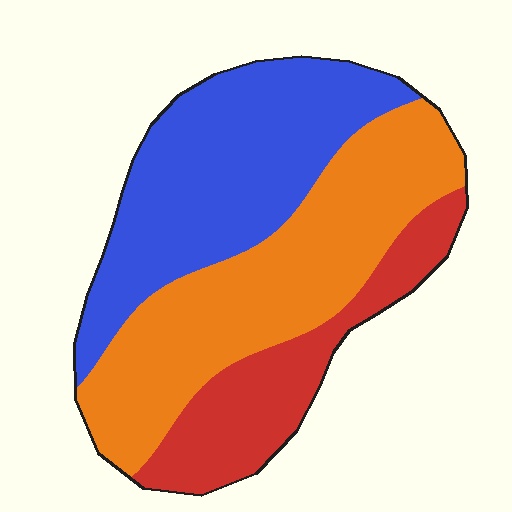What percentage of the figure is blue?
Blue covers 38% of the figure.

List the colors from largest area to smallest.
From largest to smallest: orange, blue, red.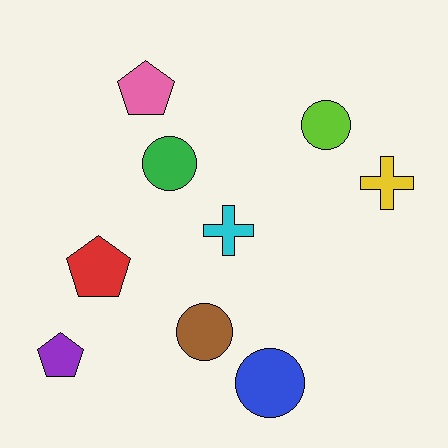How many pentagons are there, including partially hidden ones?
There are 3 pentagons.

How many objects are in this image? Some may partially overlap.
There are 9 objects.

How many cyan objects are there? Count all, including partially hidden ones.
There is 1 cyan object.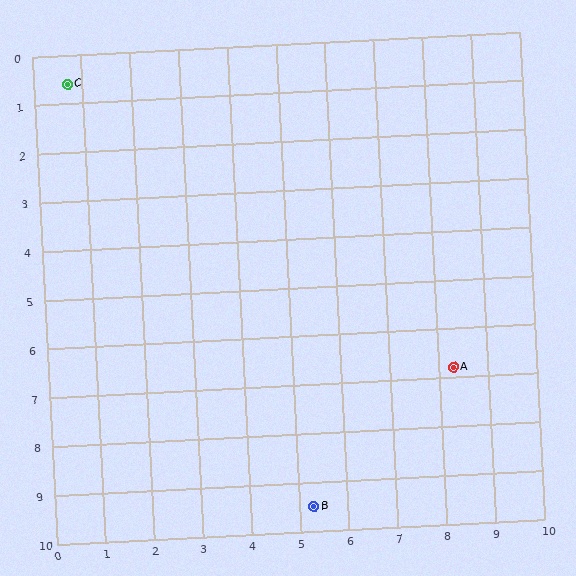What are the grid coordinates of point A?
Point A is at approximately (8.3, 6.8).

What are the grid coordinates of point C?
Point C is at approximately (0.7, 0.6).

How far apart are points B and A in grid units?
Points B and A are about 4.0 grid units apart.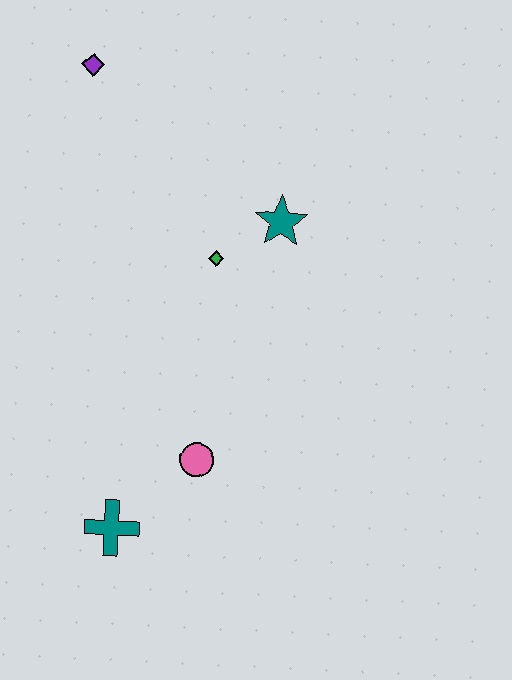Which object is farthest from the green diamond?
The teal cross is farthest from the green diamond.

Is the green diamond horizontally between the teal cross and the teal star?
Yes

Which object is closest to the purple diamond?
The green diamond is closest to the purple diamond.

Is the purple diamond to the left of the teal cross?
Yes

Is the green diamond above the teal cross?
Yes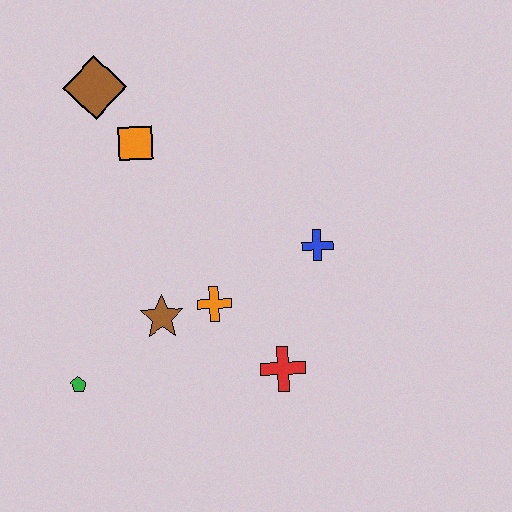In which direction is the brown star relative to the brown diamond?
The brown star is below the brown diamond.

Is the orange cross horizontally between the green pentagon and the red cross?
Yes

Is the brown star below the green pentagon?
No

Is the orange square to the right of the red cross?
No